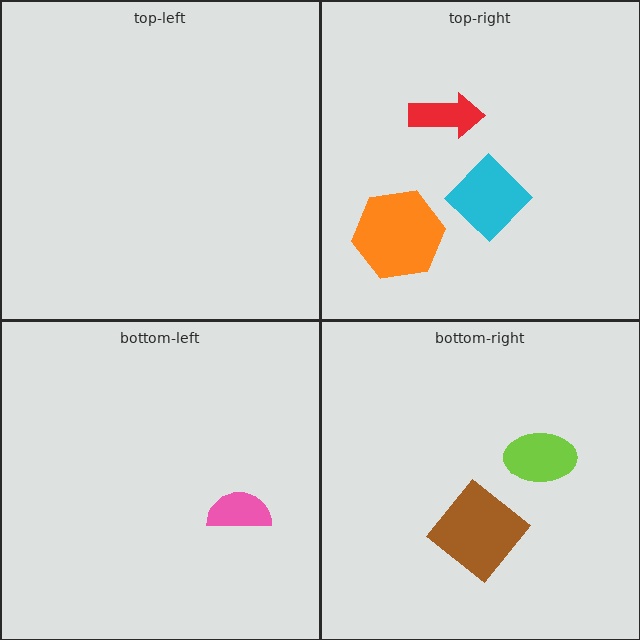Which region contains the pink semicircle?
The bottom-left region.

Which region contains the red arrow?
The top-right region.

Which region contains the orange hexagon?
The top-right region.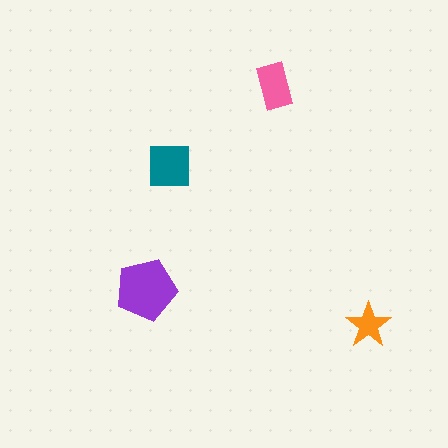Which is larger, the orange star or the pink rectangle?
The pink rectangle.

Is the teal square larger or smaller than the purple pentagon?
Smaller.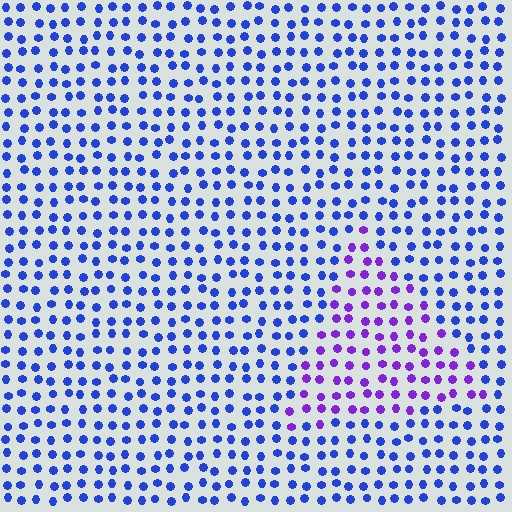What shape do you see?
I see a triangle.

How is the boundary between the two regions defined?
The boundary is defined purely by a slight shift in hue (about 43 degrees). Spacing, size, and orientation are identical on both sides.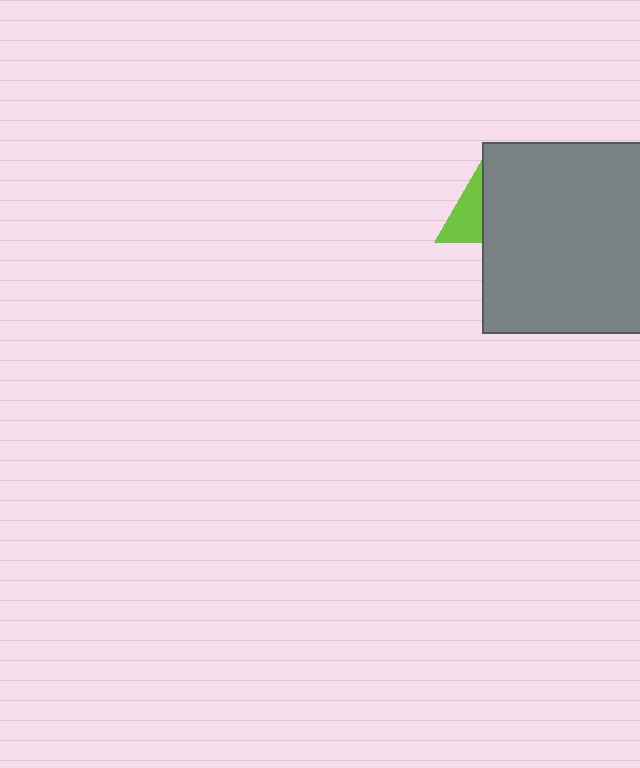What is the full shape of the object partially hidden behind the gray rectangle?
The partially hidden object is a lime triangle.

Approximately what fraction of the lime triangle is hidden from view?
Roughly 65% of the lime triangle is hidden behind the gray rectangle.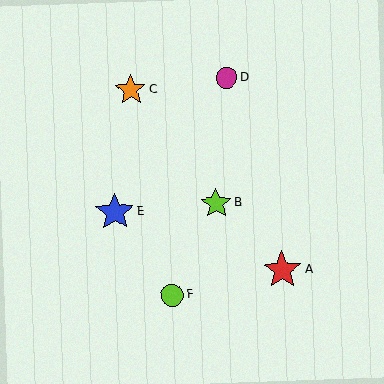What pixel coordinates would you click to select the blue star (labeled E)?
Click at (115, 212) to select the blue star E.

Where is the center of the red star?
The center of the red star is at (283, 270).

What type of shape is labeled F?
Shape F is a lime circle.